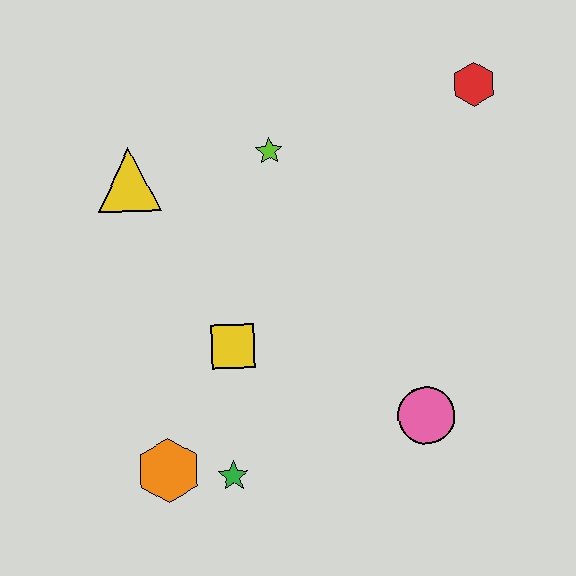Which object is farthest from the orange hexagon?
The red hexagon is farthest from the orange hexagon.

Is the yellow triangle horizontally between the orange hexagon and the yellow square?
No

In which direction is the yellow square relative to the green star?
The yellow square is above the green star.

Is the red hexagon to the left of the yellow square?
No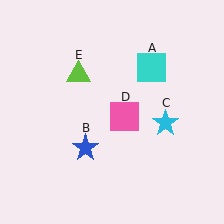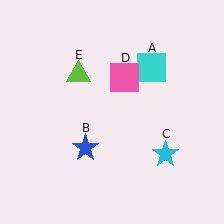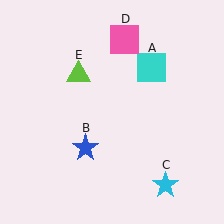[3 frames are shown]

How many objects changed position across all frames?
2 objects changed position: cyan star (object C), pink square (object D).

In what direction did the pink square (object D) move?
The pink square (object D) moved up.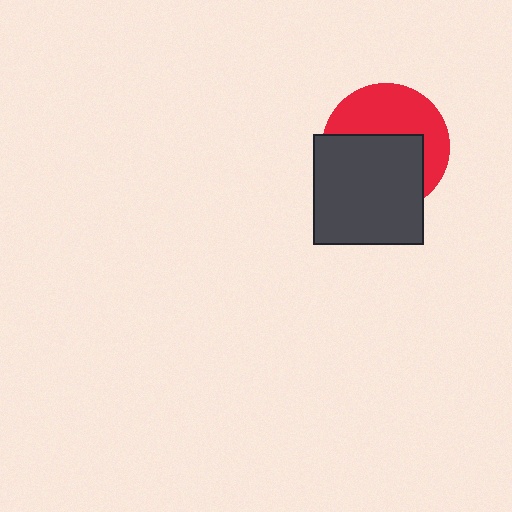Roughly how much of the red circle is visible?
About half of it is visible (roughly 47%).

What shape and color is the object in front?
The object in front is a dark gray square.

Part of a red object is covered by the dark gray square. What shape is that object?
It is a circle.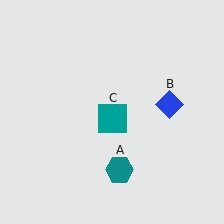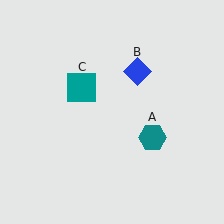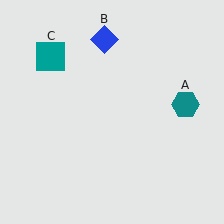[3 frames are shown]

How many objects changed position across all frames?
3 objects changed position: teal hexagon (object A), blue diamond (object B), teal square (object C).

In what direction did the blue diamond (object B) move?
The blue diamond (object B) moved up and to the left.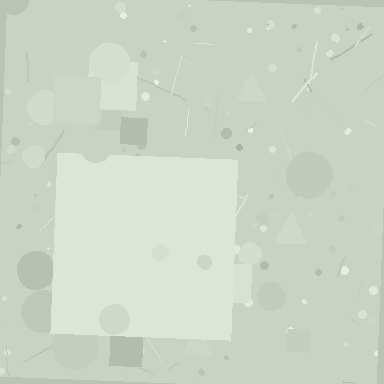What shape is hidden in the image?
A square is hidden in the image.